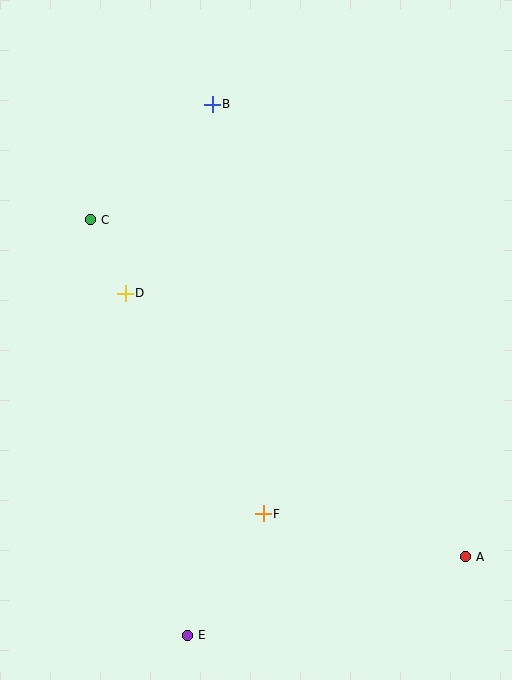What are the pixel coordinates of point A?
Point A is at (466, 557).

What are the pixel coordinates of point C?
Point C is at (91, 220).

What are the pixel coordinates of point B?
Point B is at (212, 104).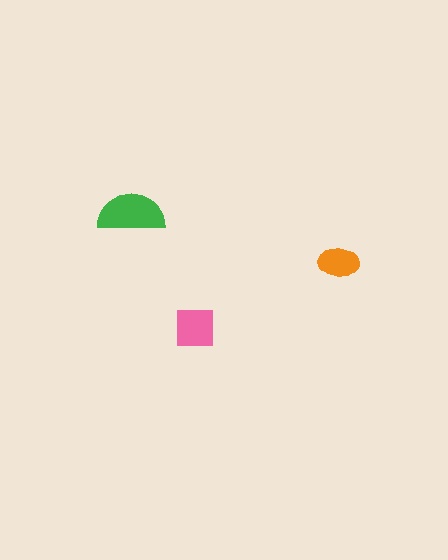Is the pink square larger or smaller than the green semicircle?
Smaller.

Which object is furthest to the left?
The green semicircle is leftmost.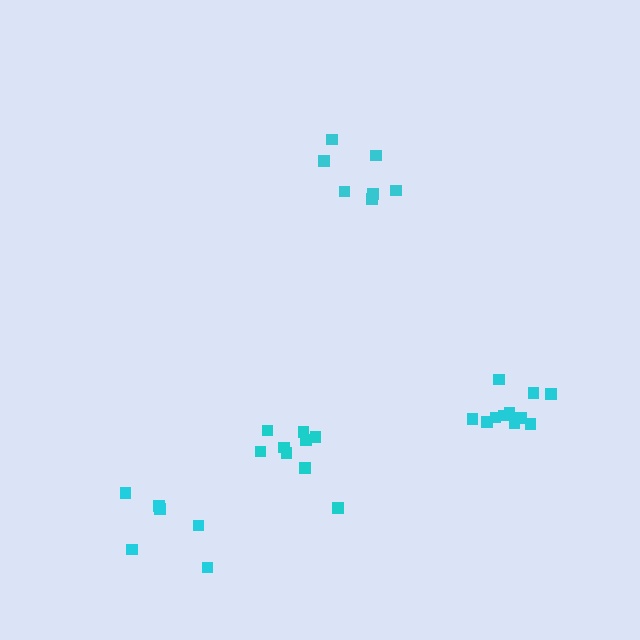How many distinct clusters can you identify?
There are 4 distinct clusters.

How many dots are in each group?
Group 1: 7 dots, Group 2: 11 dots, Group 3: 9 dots, Group 4: 7 dots (34 total).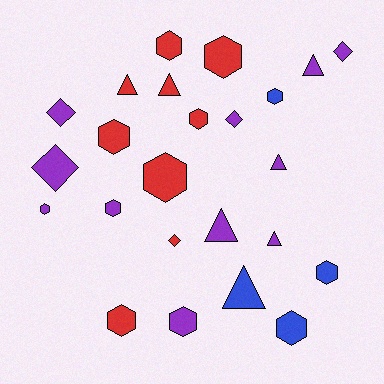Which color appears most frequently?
Purple, with 11 objects.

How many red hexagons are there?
There are 6 red hexagons.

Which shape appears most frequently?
Hexagon, with 12 objects.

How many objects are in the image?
There are 24 objects.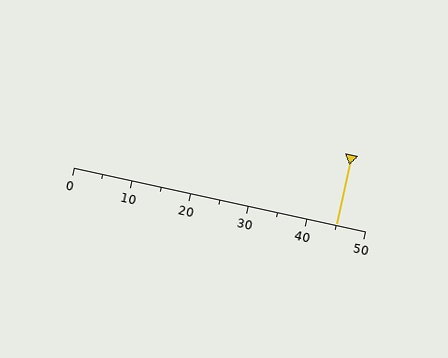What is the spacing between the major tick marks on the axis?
The major ticks are spaced 10 apart.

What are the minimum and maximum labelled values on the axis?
The axis runs from 0 to 50.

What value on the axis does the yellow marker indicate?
The marker indicates approximately 45.